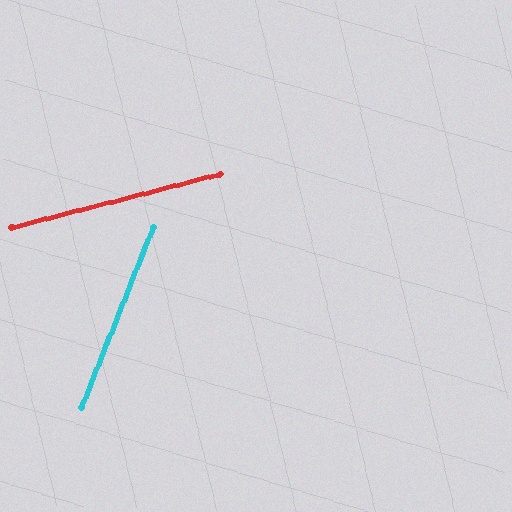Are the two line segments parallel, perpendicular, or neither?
Neither parallel nor perpendicular — they differ by about 54°.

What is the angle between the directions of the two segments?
Approximately 54 degrees.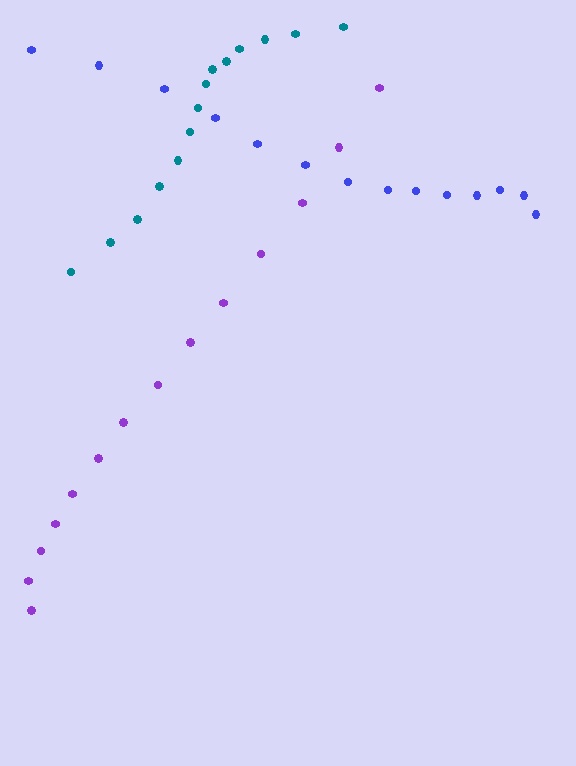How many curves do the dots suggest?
There are 3 distinct paths.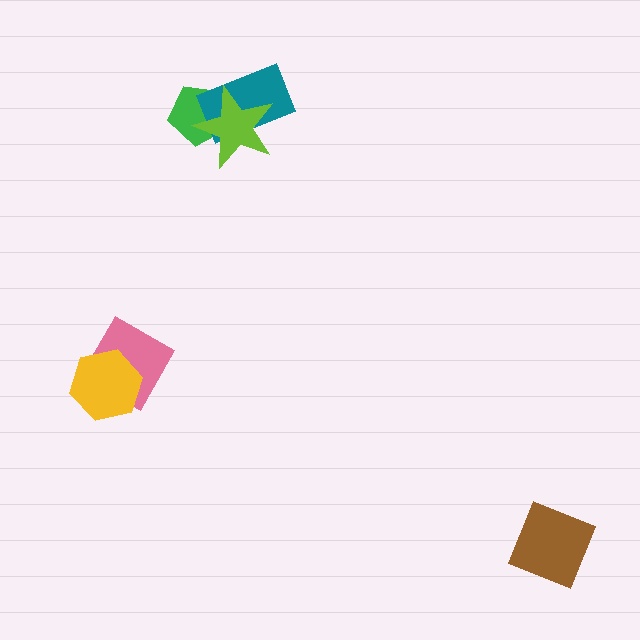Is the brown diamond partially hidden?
No, no other shape covers it.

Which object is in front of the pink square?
The yellow hexagon is in front of the pink square.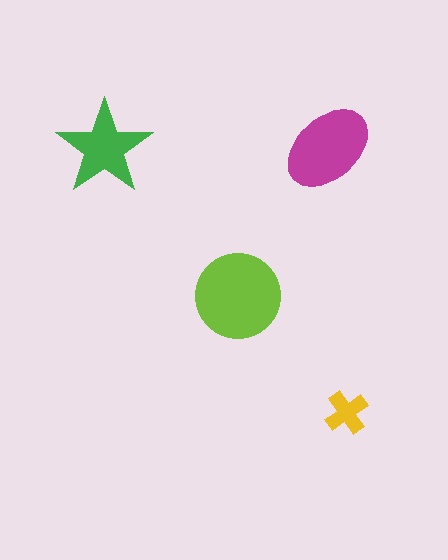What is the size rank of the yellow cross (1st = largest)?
4th.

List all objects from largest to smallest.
The lime circle, the magenta ellipse, the green star, the yellow cross.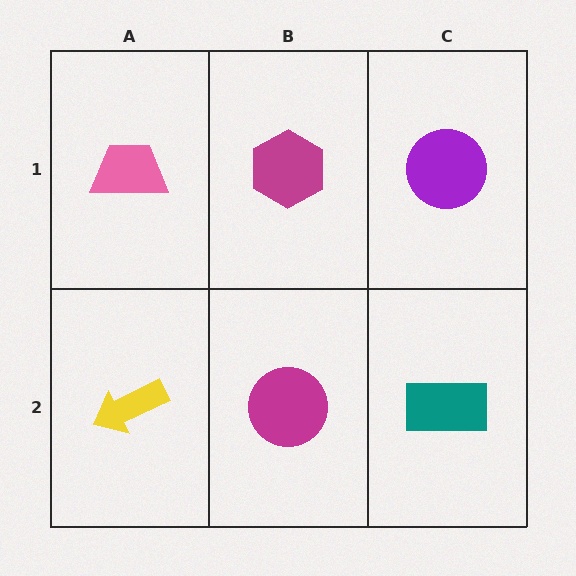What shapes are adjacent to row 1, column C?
A teal rectangle (row 2, column C), a magenta hexagon (row 1, column B).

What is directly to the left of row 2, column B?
A yellow arrow.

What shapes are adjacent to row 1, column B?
A magenta circle (row 2, column B), a pink trapezoid (row 1, column A), a purple circle (row 1, column C).